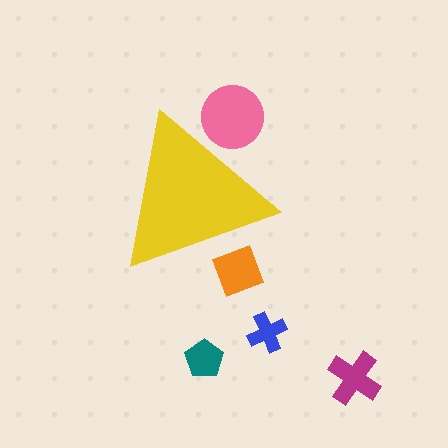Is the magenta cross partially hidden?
No, the magenta cross is fully visible.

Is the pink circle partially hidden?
Yes, the pink circle is partially hidden behind the yellow triangle.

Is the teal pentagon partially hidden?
No, the teal pentagon is fully visible.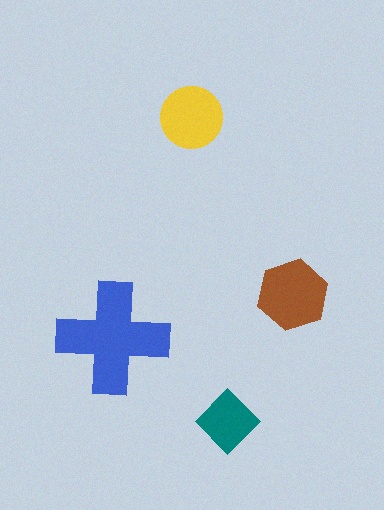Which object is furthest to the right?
The brown hexagon is rightmost.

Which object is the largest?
The blue cross.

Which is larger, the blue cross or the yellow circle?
The blue cross.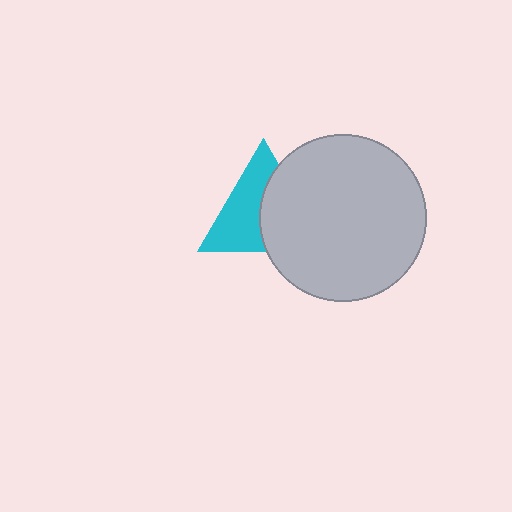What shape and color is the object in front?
The object in front is a light gray circle.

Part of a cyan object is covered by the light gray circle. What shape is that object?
It is a triangle.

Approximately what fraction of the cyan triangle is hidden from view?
Roughly 47% of the cyan triangle is hidden behind the light gray circle.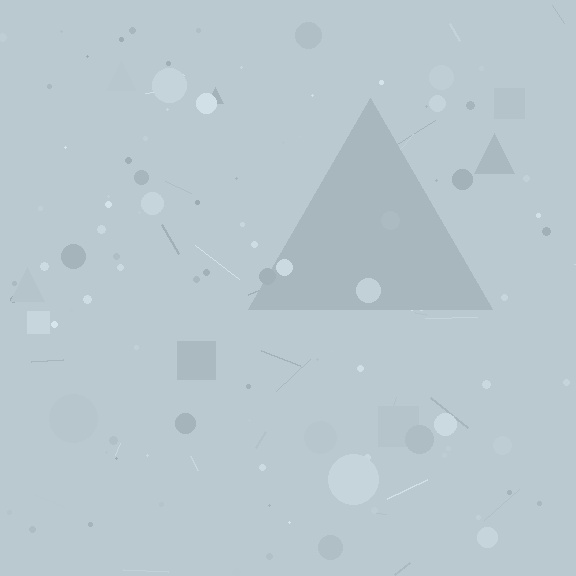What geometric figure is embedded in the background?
A triangle is embedded in the background.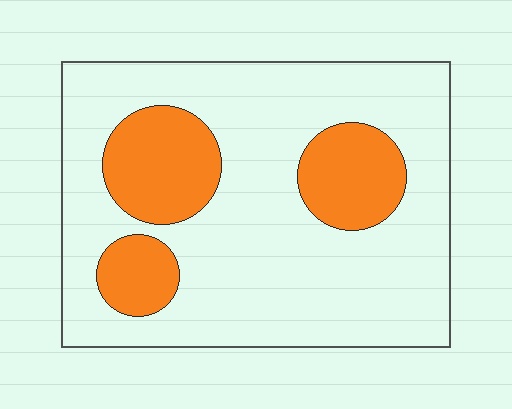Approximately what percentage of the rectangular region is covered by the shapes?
Approximately 25%.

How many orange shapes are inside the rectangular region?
3.